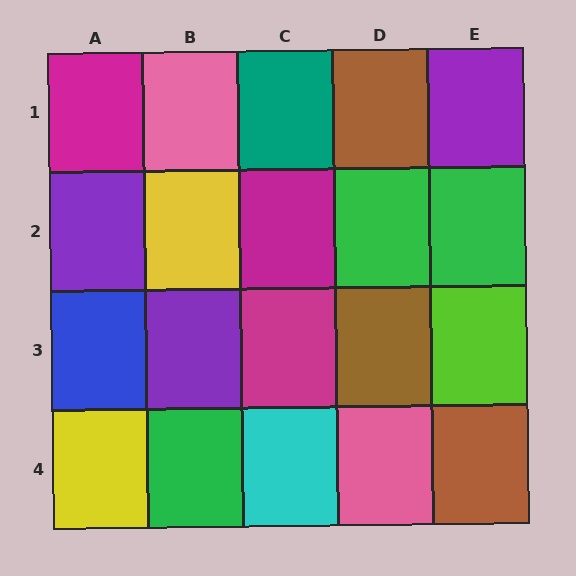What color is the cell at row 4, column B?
Green.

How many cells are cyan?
1 cell is cyan.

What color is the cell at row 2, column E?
Green.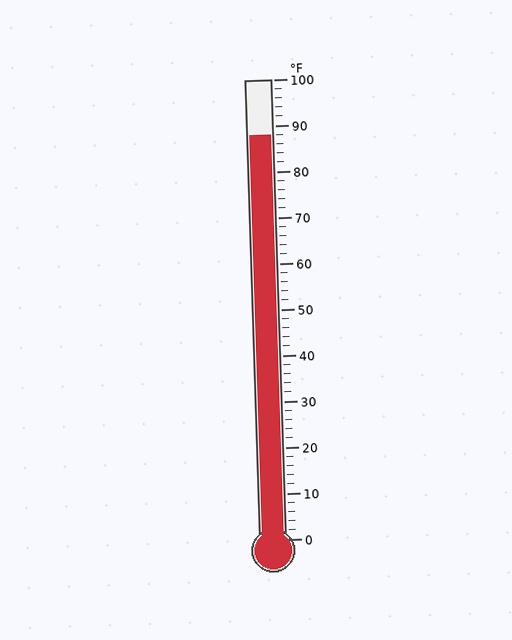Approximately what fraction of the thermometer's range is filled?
The thermometer is filled to approximately 90% of its range.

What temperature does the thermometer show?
The thermometer shows approximately 88°F.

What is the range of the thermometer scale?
The thermometer scale ranges from 0°F to 100°F.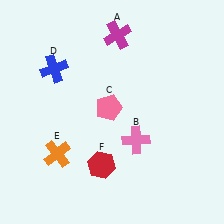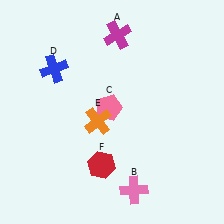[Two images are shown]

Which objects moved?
The objects that moved are: the pink cross (B), the orange cross (E).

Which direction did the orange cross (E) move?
The orange cross (E) moved right.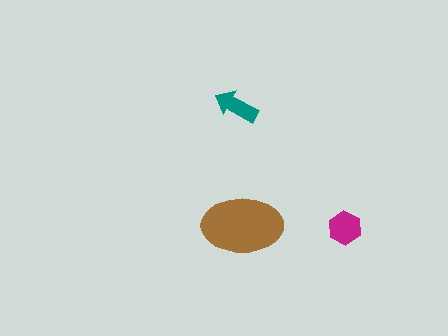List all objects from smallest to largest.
The teal arrow, the magenta hexagon, the brown ellipse.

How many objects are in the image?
There are 3 objects in the image.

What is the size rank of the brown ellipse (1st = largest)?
1st.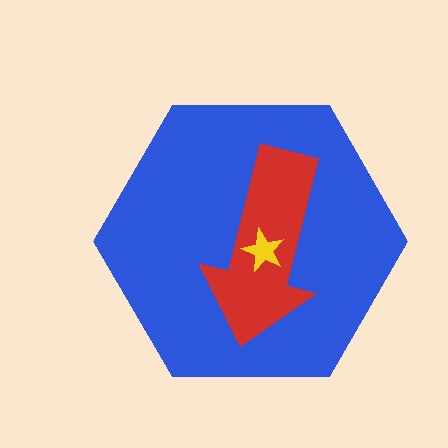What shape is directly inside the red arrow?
The yellow star.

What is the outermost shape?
The blue hexagon.